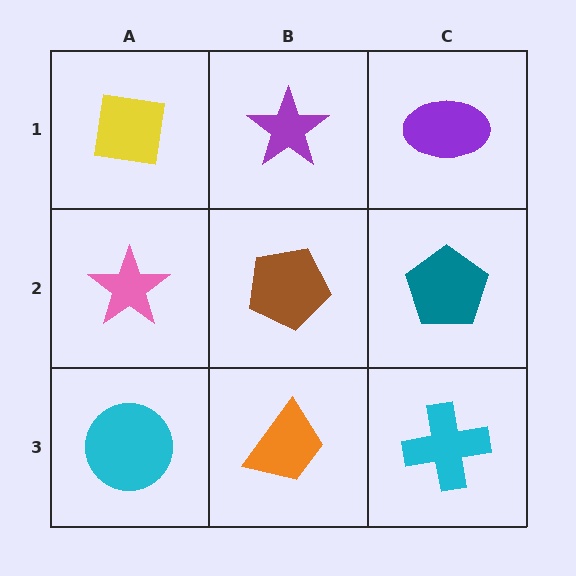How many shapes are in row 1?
3 shapes.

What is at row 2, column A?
A pink star.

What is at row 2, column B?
A brown pentagon.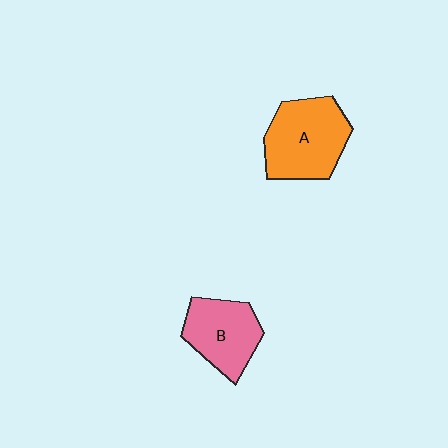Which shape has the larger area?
Shape A (orange).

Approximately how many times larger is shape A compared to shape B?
Approximately 1.3 times.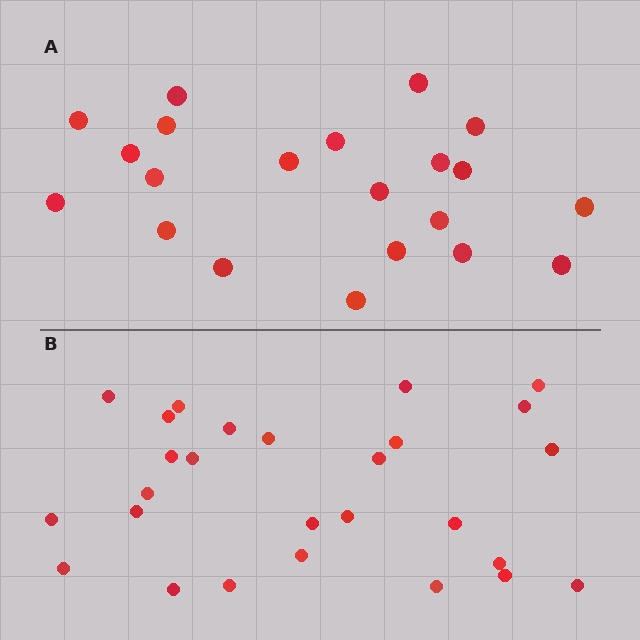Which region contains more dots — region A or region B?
Region B (the bottom region) has more dots.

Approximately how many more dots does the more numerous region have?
Region B has about 6 more dots than region A.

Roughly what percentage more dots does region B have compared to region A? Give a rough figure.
About 30% more.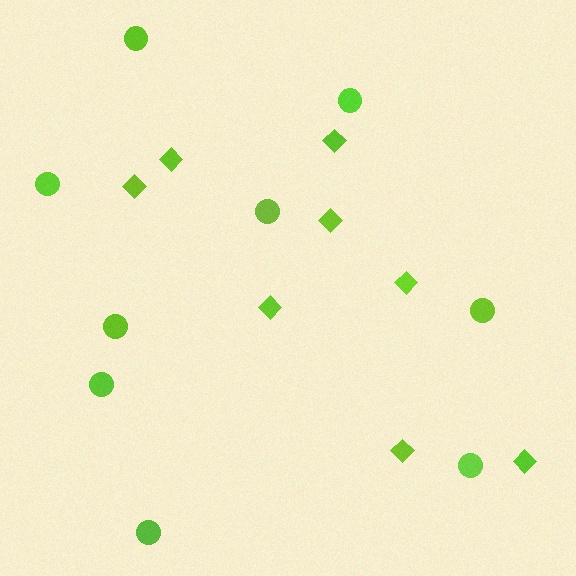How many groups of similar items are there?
There are 2 groups: one group of circles (9) and one group of diamonds (8).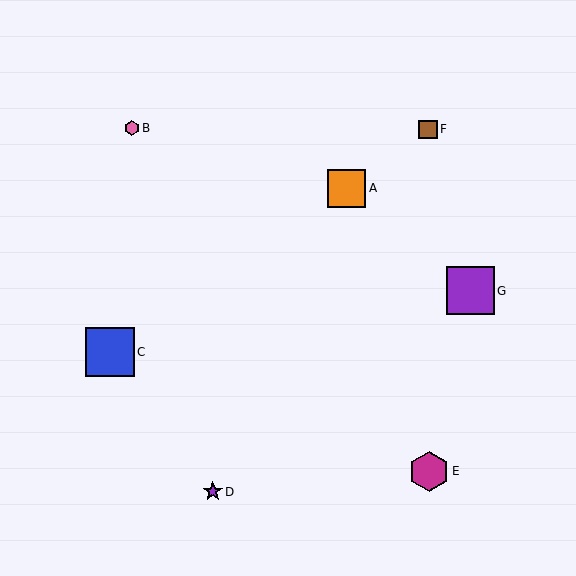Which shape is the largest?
The blue square (labeled C) is the largest.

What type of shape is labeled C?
Shape C is a blue square.